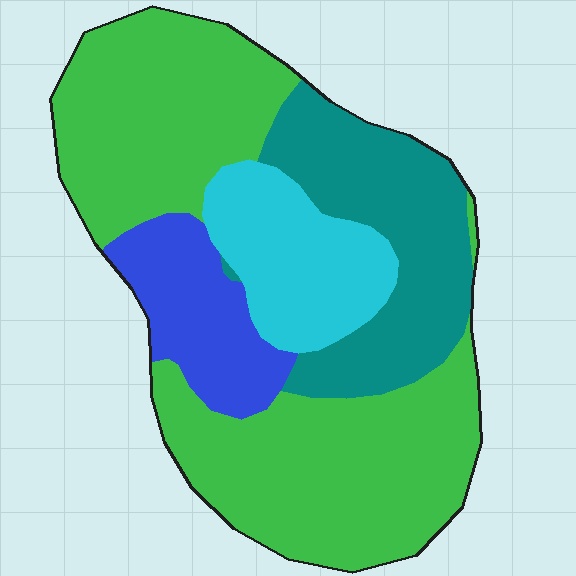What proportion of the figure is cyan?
Cyan covers roughly 15% of the figure.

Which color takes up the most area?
Green, at roughly 50%.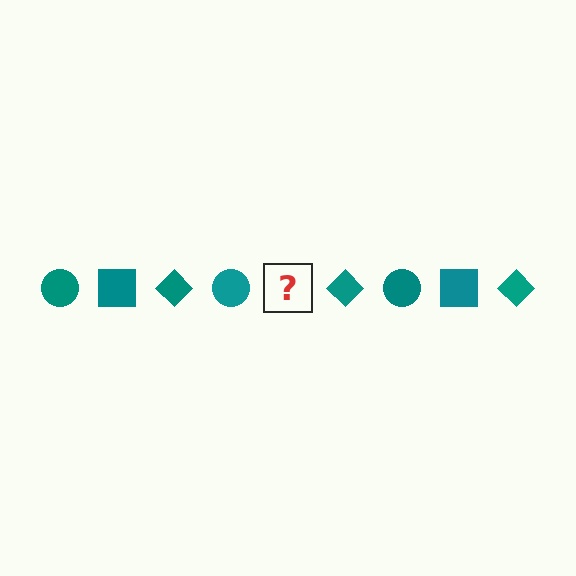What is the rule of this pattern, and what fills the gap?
The rule is that the pattern cycles through circle, square, diamond shapes in teal. The gap should be filled with a teal square.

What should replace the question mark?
The question mark should be replaced with a teal square.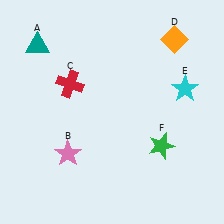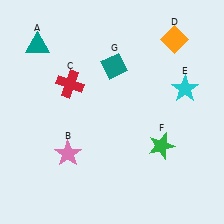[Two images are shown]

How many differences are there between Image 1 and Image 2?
There is 1 difference between the two images.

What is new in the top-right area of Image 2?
A teal diamond (G) was added in the top-right area of Image 2.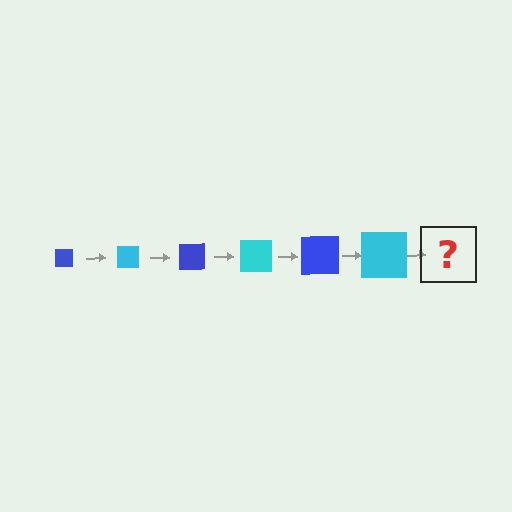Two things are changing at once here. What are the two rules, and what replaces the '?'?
The two rules are that the square grows larger each step and the color cycles through blue and cyan. The '?' should be a blue square, larger than the previous one.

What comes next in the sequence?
The next element should be a blue square, larger than the previous one.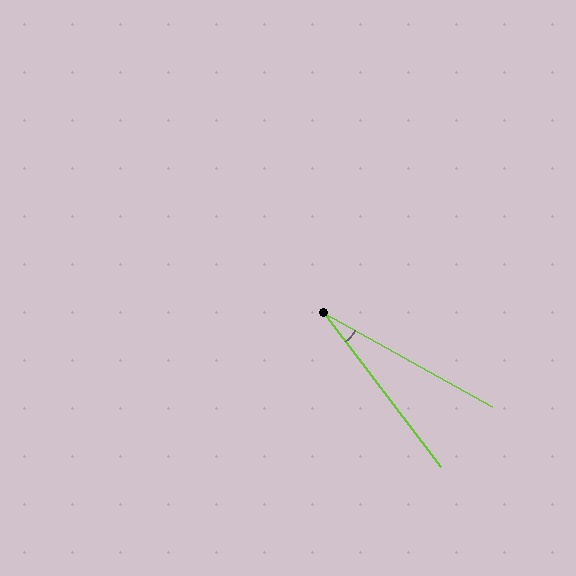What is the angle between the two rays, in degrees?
Approximately 24 degrees.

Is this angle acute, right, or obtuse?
It is acute.